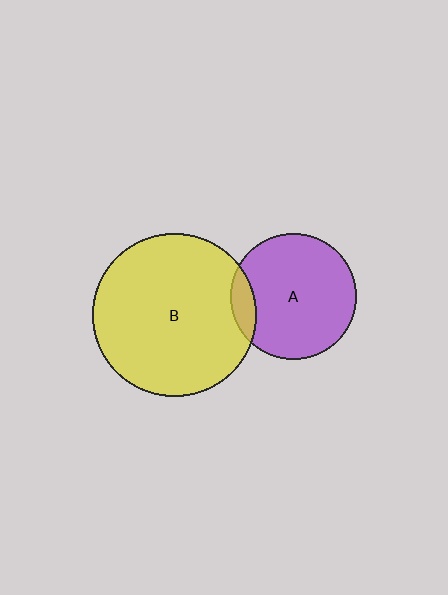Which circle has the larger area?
Circle B (yellow).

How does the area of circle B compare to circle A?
Approximately 1.7 times.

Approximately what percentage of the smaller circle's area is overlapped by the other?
Approximately 10%.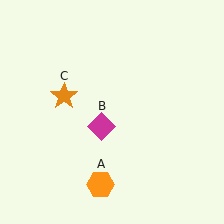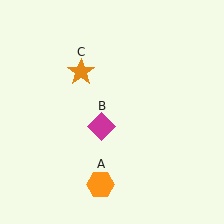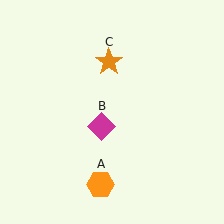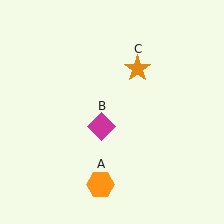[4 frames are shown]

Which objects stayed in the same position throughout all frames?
Orange hexagon (object A) and magenta diamond (object B) remained stationary.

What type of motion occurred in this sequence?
The orange star (object C) rotated clockwise around the center of the scene.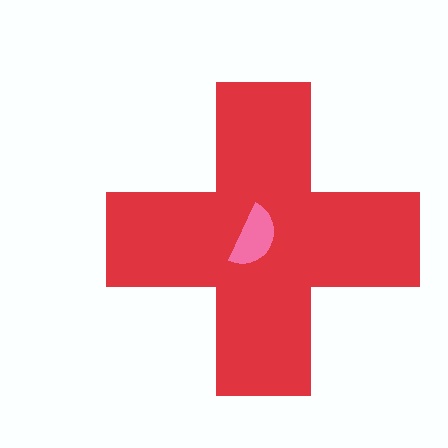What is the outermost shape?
The red cross.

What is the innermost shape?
The pink semicircle.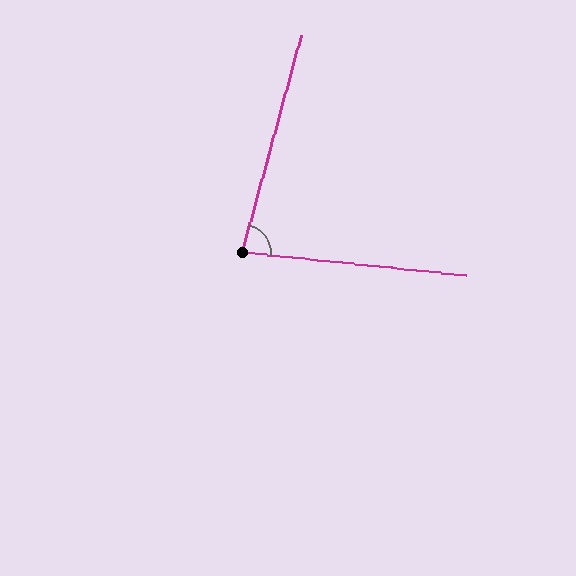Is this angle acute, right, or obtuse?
It is acute.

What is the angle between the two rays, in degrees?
Approximately 81 degrees.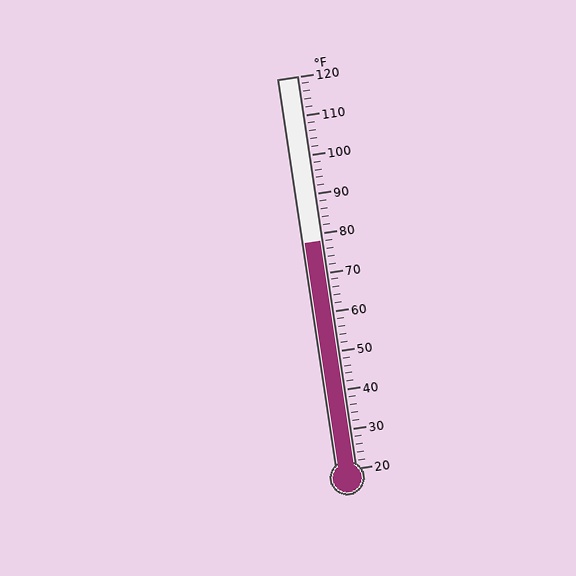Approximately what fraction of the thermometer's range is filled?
The thermometer is filled to approximately 60% of its range.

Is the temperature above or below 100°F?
The temperature is below 100°F.